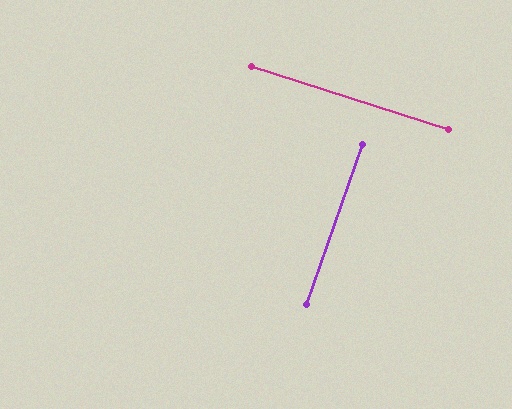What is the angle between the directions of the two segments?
Approximately 89 degrees.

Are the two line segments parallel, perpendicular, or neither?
Perpendicular — they meet at approximately 89°.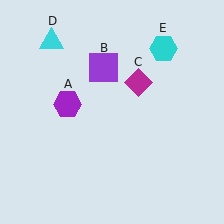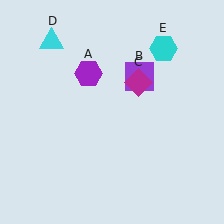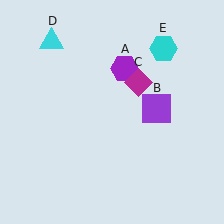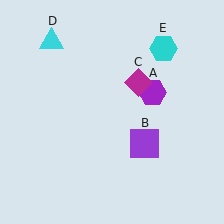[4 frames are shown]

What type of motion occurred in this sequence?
The purple hexagon (object A), purple square (object B) rotated clockwise around the center of the scene.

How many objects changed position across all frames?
2 objects changed position: purple hexagon (object A), purple square (object B).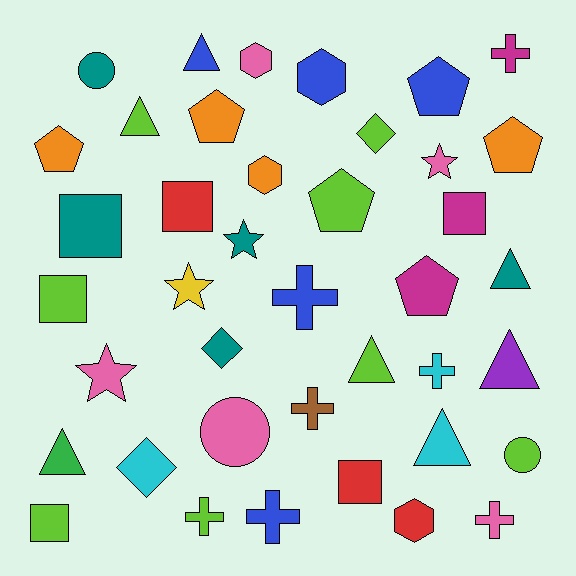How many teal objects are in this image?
There are 5 teal objects.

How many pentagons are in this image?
There are 6 pentagons.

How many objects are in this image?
There are 40 objects.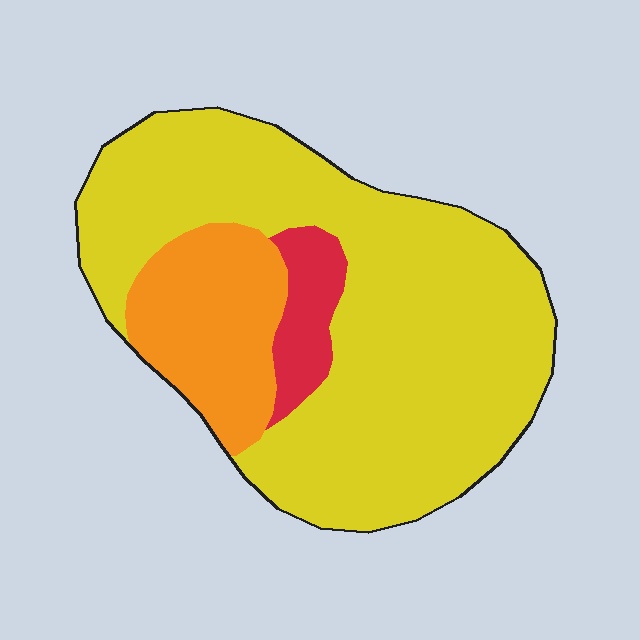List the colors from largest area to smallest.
From largest to smallest: yellow, orange, red.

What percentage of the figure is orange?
Orange covers 19% of the figure.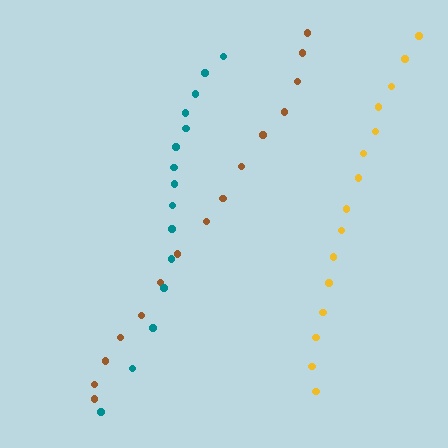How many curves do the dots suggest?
There are 3 distinct paths.